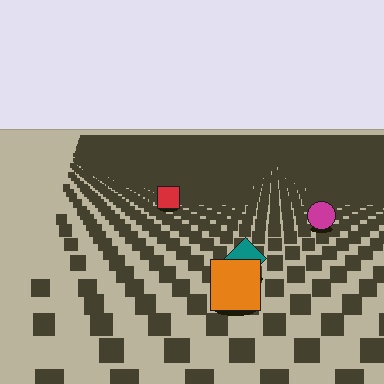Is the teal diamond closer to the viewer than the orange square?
No. The orange square is closer — you can tell from the texture gradient: the ground texture is coarser near it.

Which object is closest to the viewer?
The orange square is closest. The texture marks near it are larger and more spread out.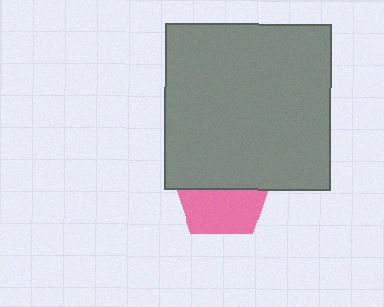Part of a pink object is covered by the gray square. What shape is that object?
It is a pentagon.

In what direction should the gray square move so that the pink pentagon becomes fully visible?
The gray square should move up. That is the shortest direction to clear the overlap and leave the pink pentagon fully visible.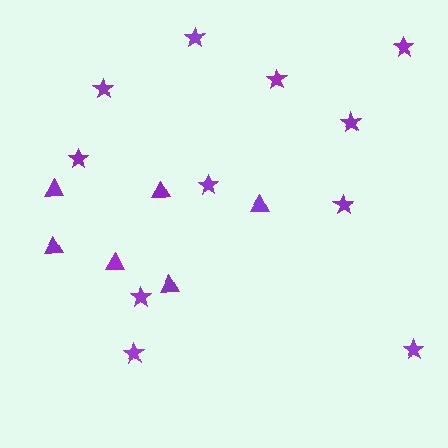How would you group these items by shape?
There are 2 groups: one group of stars (11) and one group of triangles (6).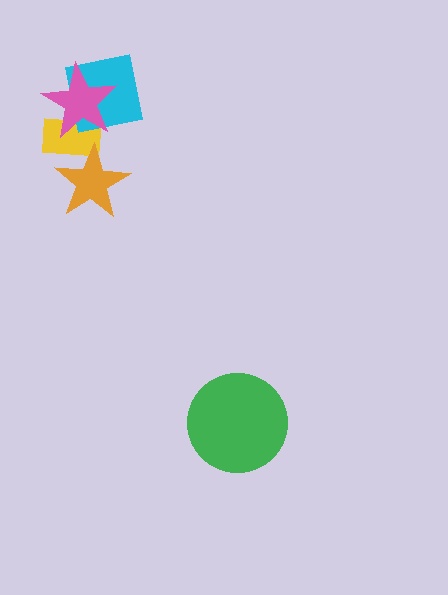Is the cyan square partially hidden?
Yes, it is partially covered by another shape.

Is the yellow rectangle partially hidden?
Yes, it is partially covered by another shape.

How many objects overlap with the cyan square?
2 objects overlap with the cyan square.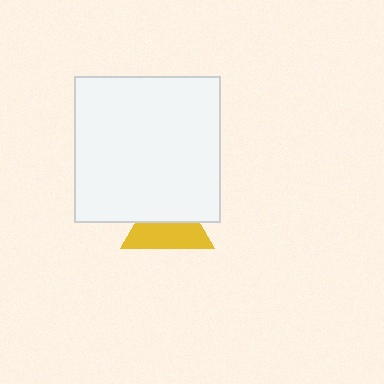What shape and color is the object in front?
The object in front is a white square.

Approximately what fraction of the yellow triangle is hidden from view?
Roughly 47% of the yellow triangle is hidden behind the white square.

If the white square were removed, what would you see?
You would see the complete yellow triangle.